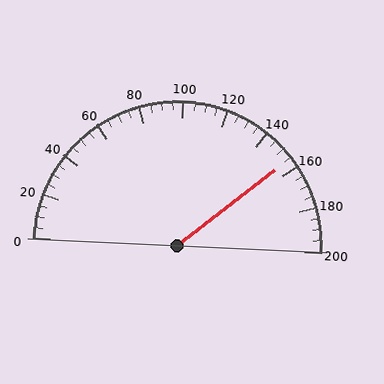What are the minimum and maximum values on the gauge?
The gauge ranges from 0 to 200.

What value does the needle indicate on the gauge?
The needle indicates approximately 155.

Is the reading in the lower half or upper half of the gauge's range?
The reading is in the upper half of the range (0 to 200).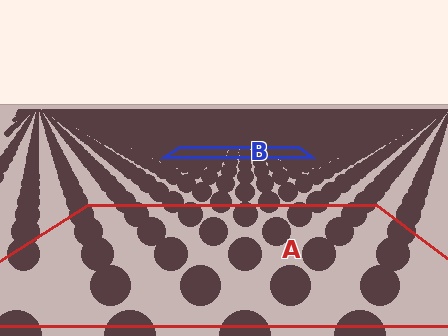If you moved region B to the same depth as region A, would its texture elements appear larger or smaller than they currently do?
They would appear larger. At a closer depth, the same texture elements are projected at a bigger on-screen size.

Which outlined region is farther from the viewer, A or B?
Region B is farther from the viewer — the texture elements inside it appear smaller and more densely packed.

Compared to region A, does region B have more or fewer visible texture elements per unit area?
Region B has more texture elements per unit area — they are packed more densely because it is farther away.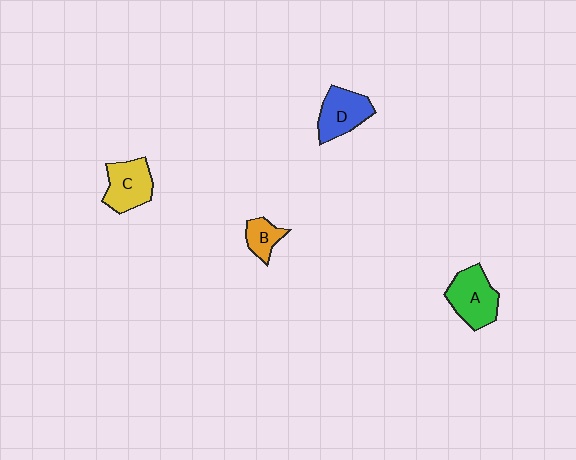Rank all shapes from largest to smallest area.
From largest to smallest: A (green), C (yellow), D (blue), B (orange).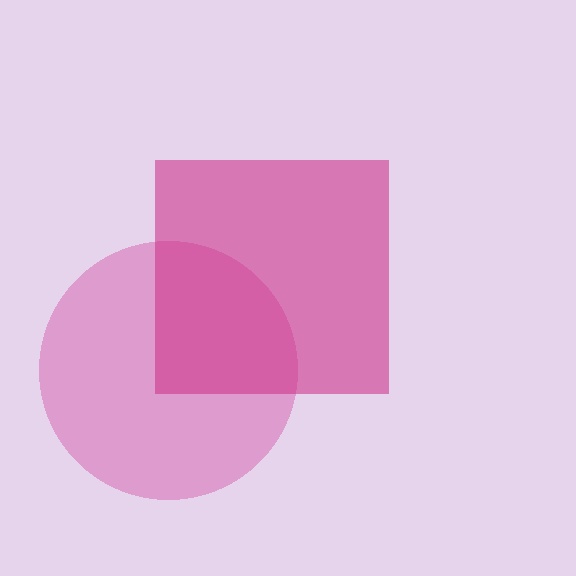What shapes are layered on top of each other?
The layered shapes are: a pink circle, a magenta square.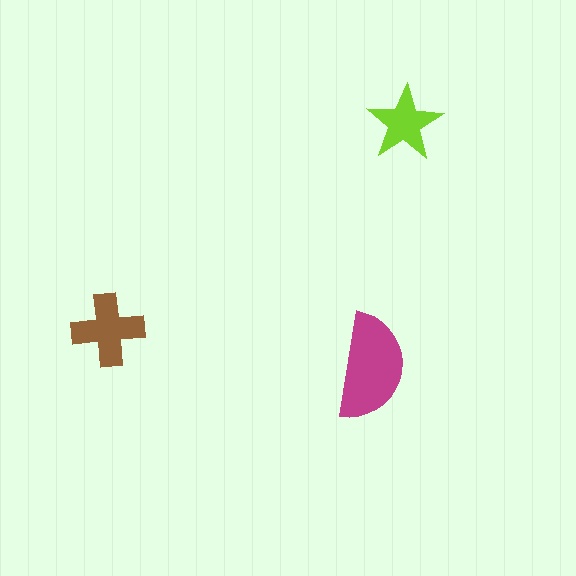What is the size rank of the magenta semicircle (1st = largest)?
1st.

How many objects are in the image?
There are 3 objects in the image.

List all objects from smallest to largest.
The lime star, the brown cross, the magenta semicircle.